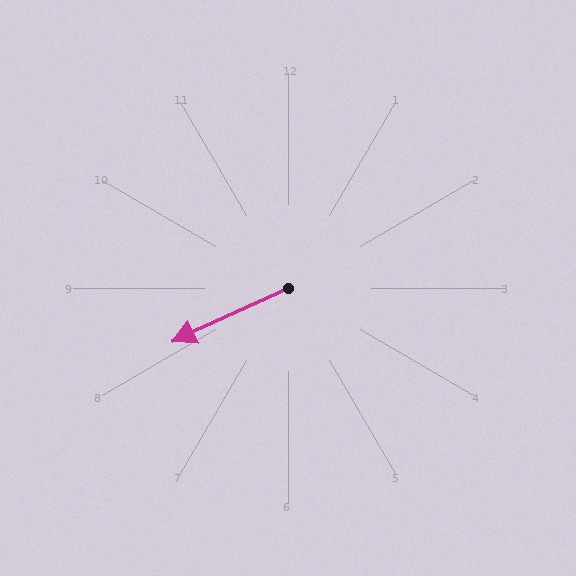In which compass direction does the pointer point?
Southwest.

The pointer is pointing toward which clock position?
Roughly 8 o'clock.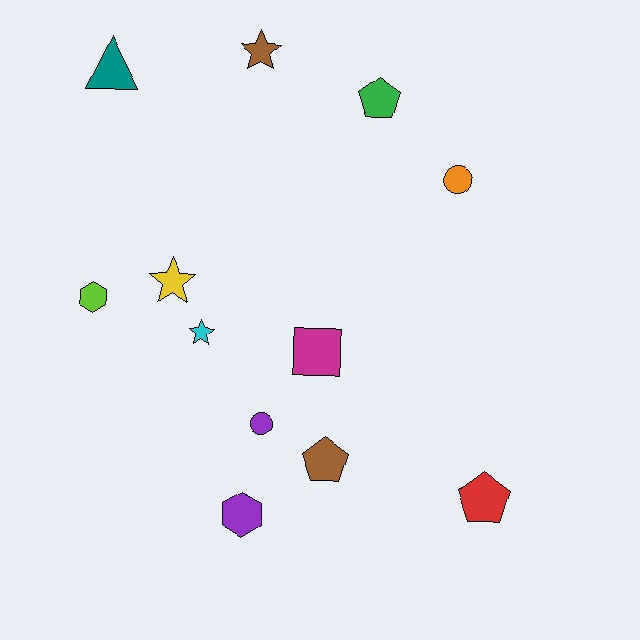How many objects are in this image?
There are 12 objects.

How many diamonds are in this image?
There are no diamonds.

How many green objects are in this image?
There is 1 green object.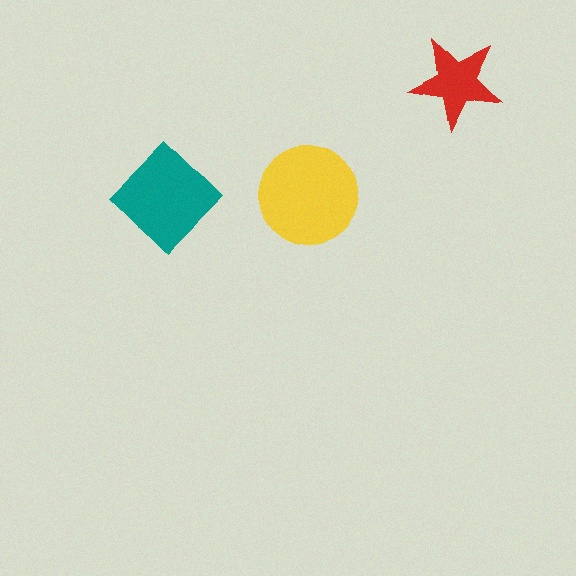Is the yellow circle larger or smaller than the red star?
Larger.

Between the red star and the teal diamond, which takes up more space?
The teal diamond.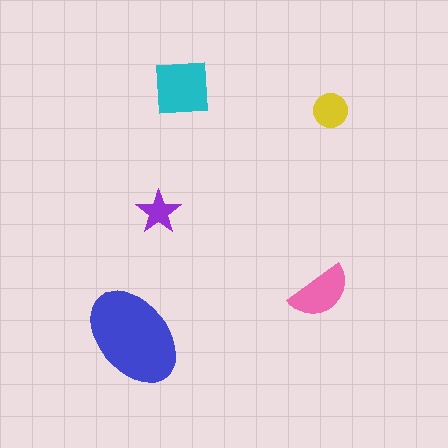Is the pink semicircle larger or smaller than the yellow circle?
Larger.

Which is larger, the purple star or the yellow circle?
The yellow circle.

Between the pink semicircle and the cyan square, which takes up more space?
The cyan square.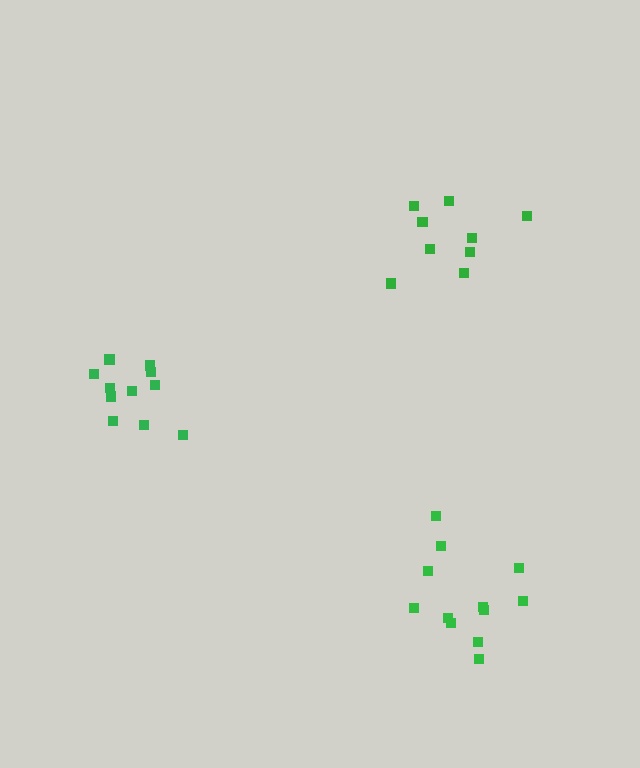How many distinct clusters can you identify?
There are 3 distinct clusters.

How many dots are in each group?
Group 1: 11 dots, Group 2: 9 dots, Group 3: 12 dots (32 total).